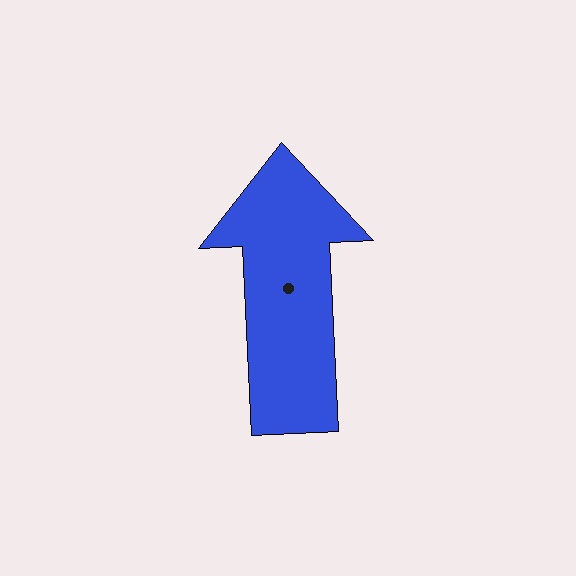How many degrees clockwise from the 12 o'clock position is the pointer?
Approximately 357 degrees.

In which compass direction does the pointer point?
North.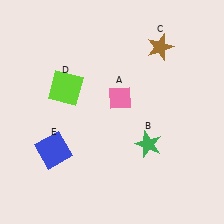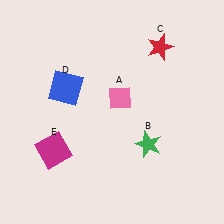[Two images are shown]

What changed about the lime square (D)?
In Image 1, D is lime. In Image 2, it changed to blue.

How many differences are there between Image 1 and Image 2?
There are 3 differences between the two images.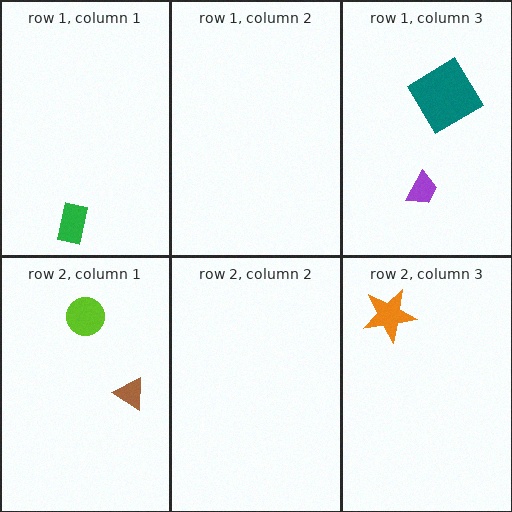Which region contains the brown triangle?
The row 2, column 1 region.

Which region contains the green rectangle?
The row 1, column 1 region.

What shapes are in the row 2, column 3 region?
The orange star.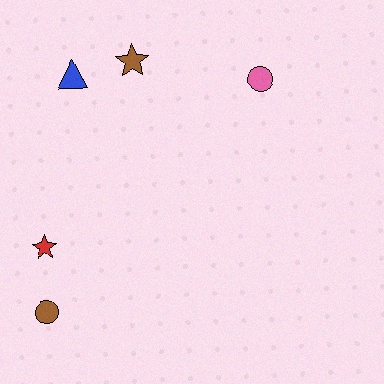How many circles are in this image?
There are 2 circles.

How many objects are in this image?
There are 5 objects.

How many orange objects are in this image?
There are no orange objects.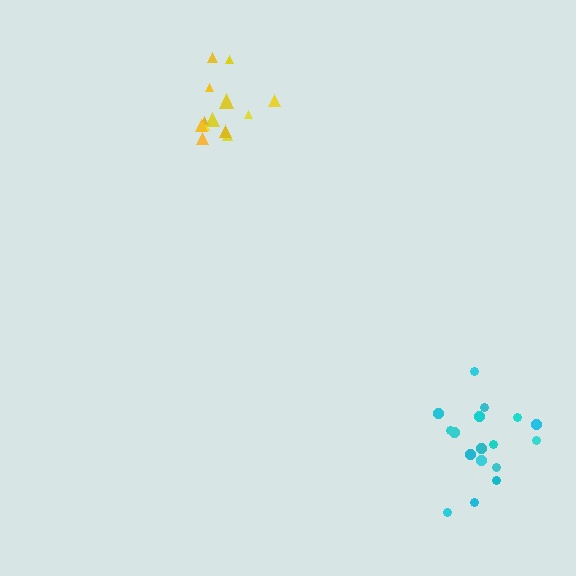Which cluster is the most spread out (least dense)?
Yellow.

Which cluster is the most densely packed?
Cyan.